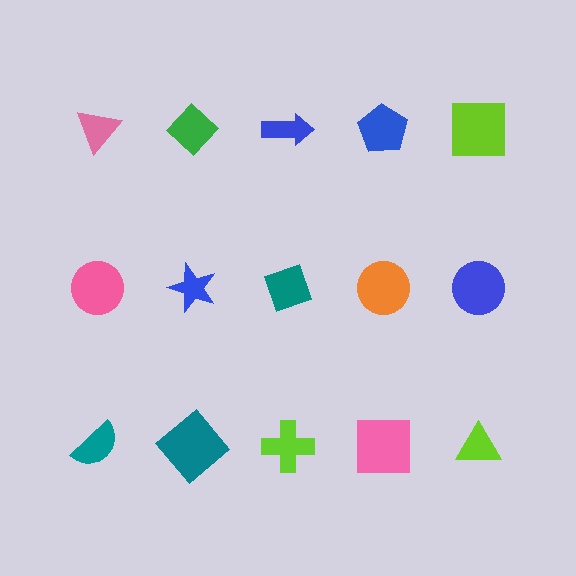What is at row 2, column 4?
An orange circle.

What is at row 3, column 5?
A lime triangle.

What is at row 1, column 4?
A blue pentagon.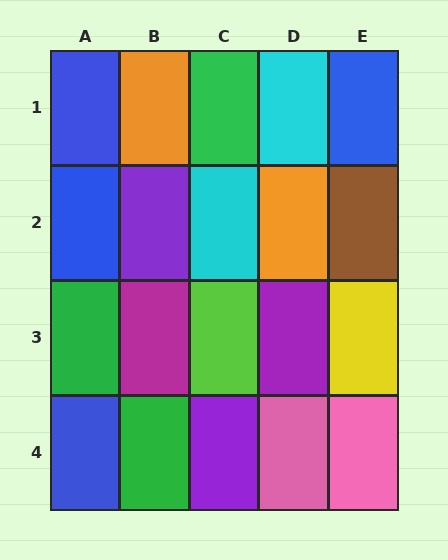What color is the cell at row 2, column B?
Purple.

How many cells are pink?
2 cells are pink.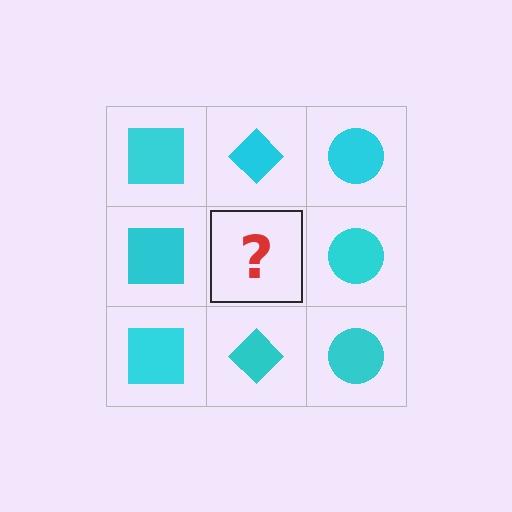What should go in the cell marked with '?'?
The missing cell should contain a cyan diamond.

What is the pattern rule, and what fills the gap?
The rule is that each column has a consistent shape. The gap should be filled with a cyan diamond.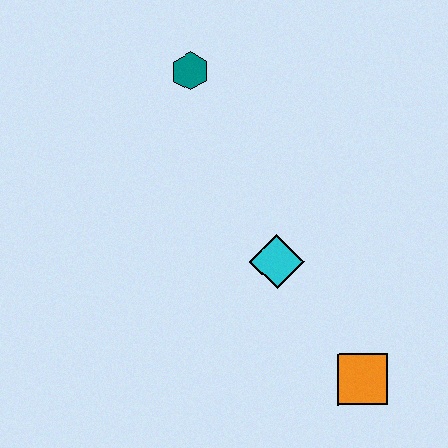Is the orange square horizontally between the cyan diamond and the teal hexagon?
No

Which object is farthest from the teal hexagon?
The orange square is farthest from the teal hexagon.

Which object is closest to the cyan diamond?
The orange square is closest to the cyan diamond.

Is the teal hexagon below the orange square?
No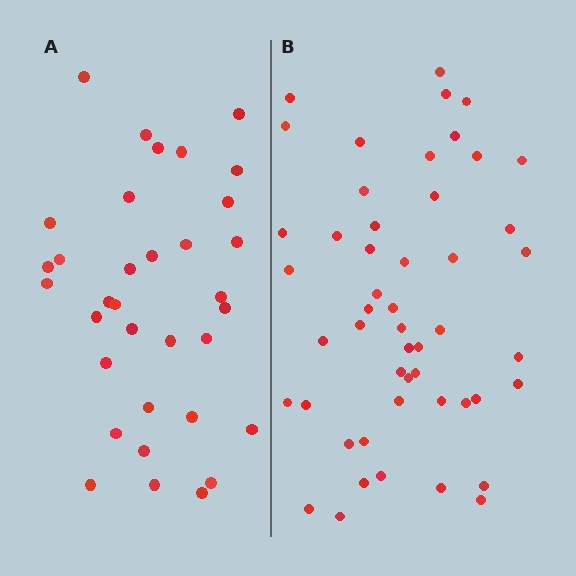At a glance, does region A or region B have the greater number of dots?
Region B (the right region) has more dots.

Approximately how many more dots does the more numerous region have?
Region B has approximately 15 more dots than region A.